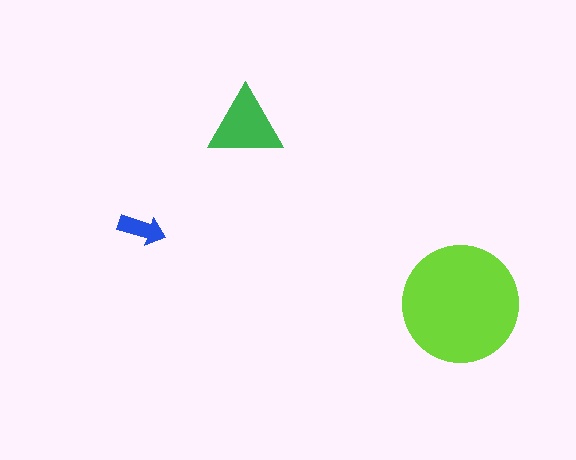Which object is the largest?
The lime circle.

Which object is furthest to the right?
The lime circle is rightmost.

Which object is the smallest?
The blue arrow.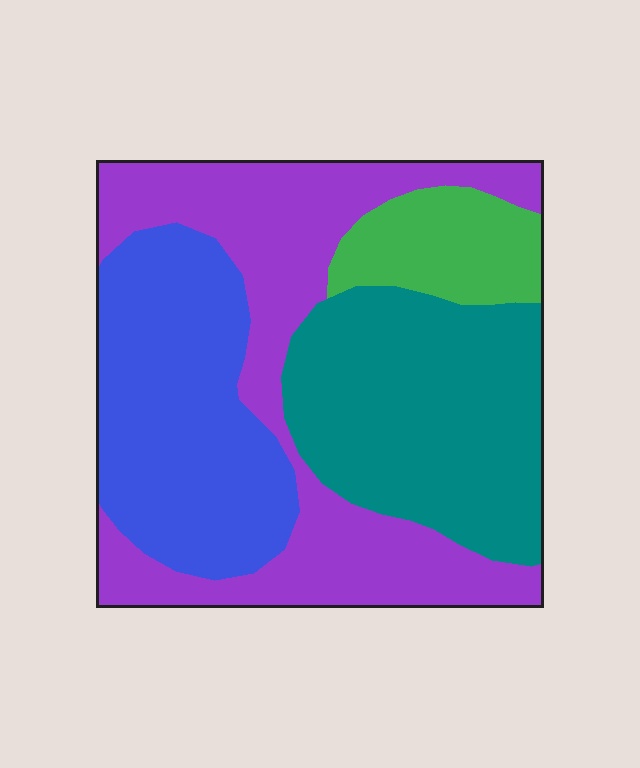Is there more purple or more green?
Purple.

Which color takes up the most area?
Purple, at roughly 35%.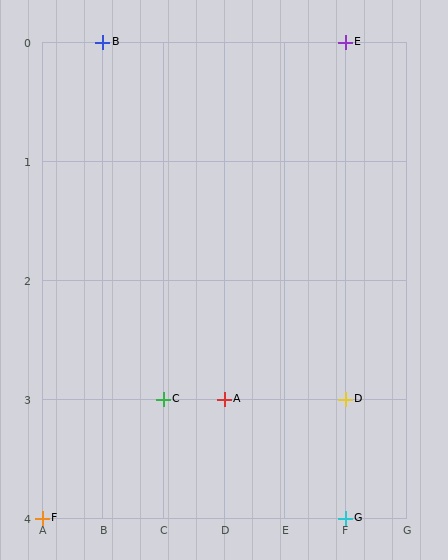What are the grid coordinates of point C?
Point C is at grid coordinates (C, 3).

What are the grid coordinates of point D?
Point D is at grid coordinates (F, 3).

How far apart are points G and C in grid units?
Points G and C are 3 columns and 1 row apart (about 3.2 grid units diagonally).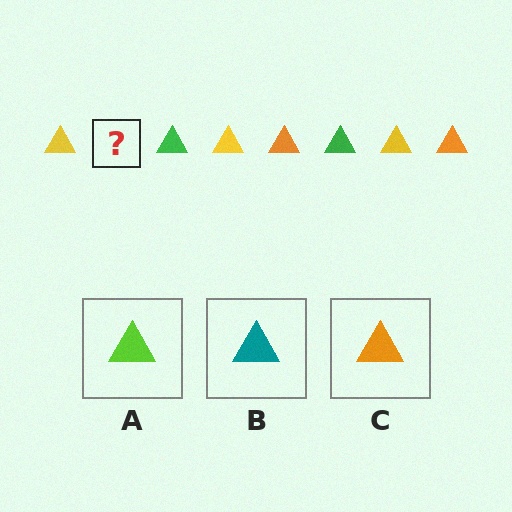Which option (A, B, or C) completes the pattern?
C.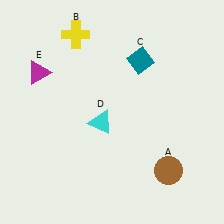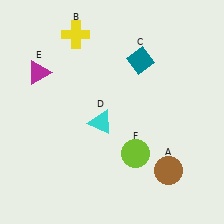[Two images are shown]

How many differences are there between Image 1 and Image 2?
There is 1 difference between the two images.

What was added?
A lime circle (F) was added in Image 2.